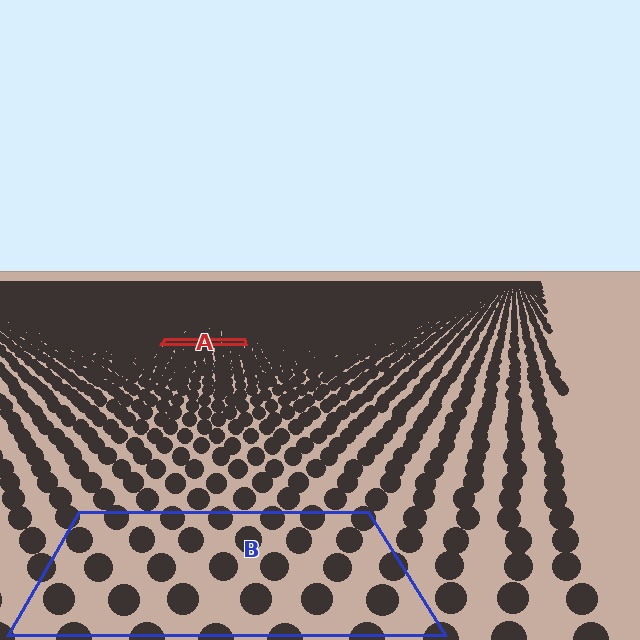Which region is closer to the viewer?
Region B is closer. The texture elements there are larger and more spread out.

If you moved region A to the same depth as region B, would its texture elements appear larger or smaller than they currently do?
They would appear larger. At a closer depth, the same texture elements are projected at a bigger on-screen size.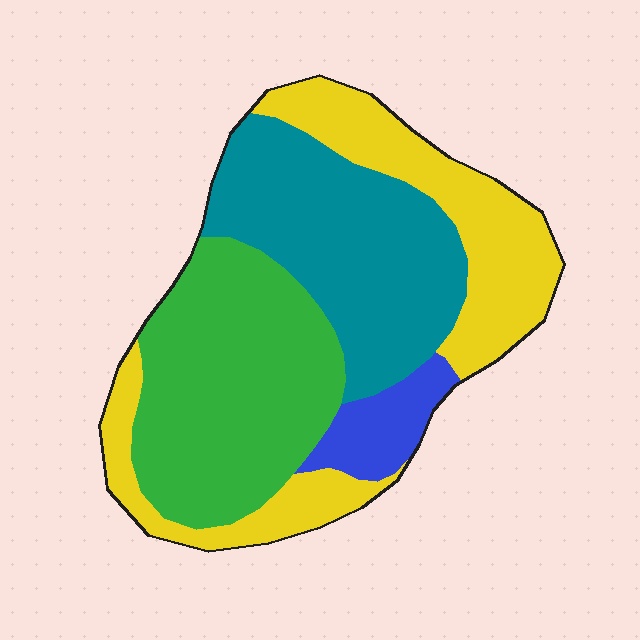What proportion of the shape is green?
Green takes up between a quarter and a half of the shape.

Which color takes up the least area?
Blue, at roughly 5%.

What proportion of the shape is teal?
Teal covers roughly 30% of the shape.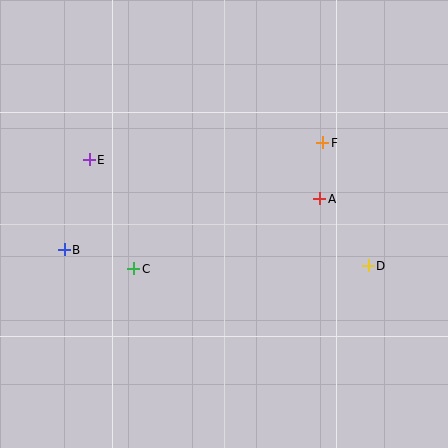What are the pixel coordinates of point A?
Point A is at (320, 199).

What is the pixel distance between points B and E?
The distance between B and E is 93 pixels.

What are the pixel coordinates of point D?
Point D is at (368, 266).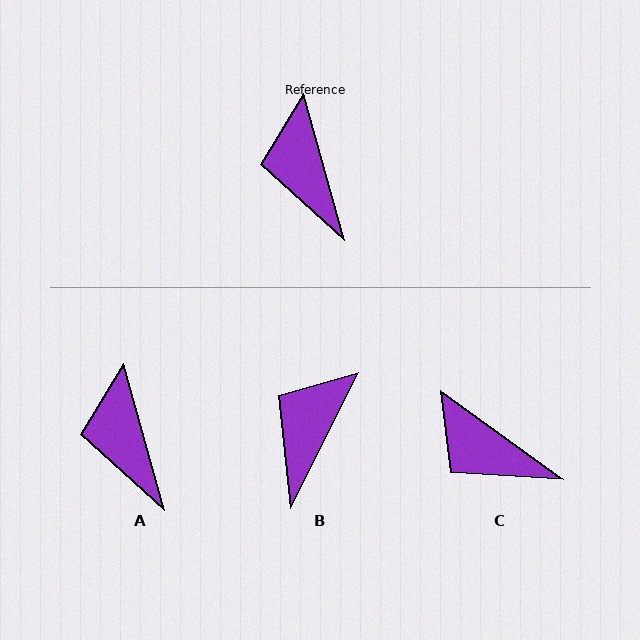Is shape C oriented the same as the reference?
No, it is off by about 39 degrees.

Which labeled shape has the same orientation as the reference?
A.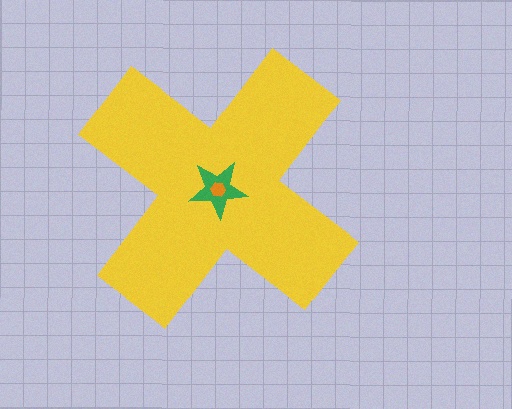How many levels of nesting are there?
3.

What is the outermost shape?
The yellow cross.